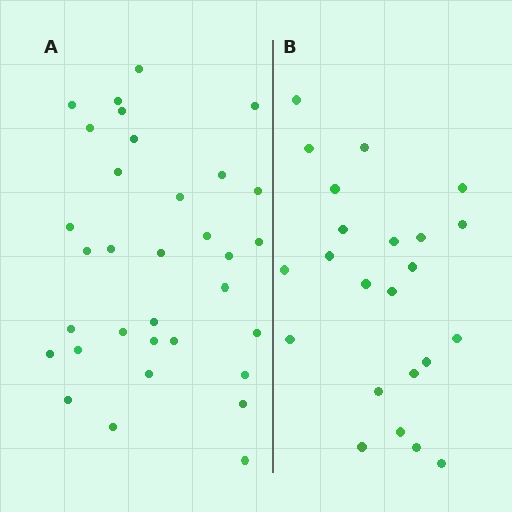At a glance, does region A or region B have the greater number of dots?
Region A (the left region) has more dots.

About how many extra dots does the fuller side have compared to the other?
Region A has roughly 10 or so more dots than region B.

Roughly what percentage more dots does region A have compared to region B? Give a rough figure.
About 45% more.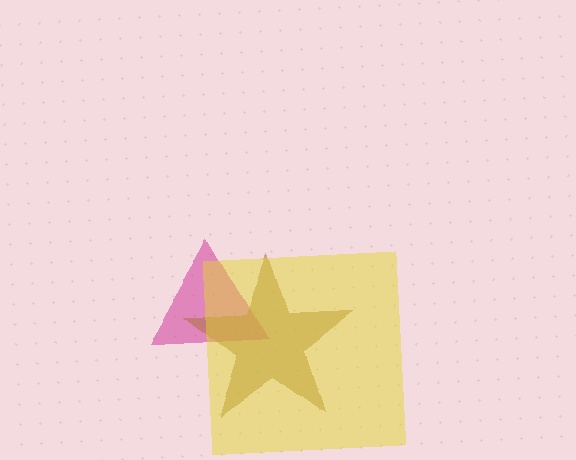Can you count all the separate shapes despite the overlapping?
Yes, there are 3 separate shapes.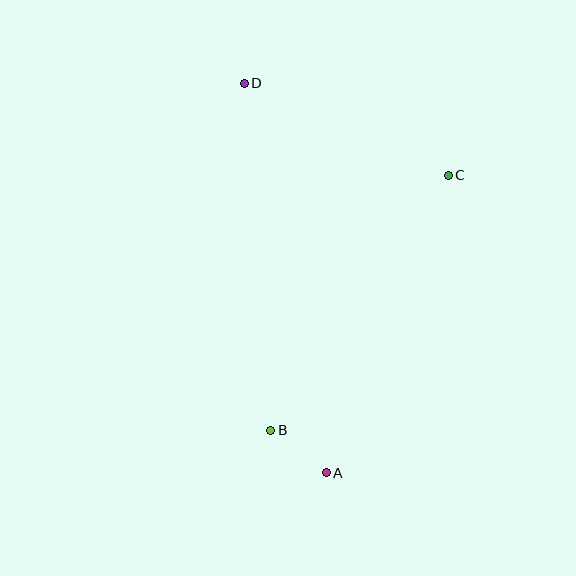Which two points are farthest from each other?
Points A and D are farthest from each other.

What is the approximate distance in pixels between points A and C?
The distance between A and C is approximately 321 pixels.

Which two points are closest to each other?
Points A and B are closest to each other.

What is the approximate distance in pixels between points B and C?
The distance between B and C is approximately 311 pixels.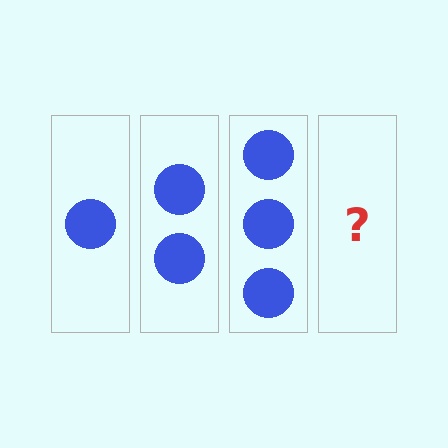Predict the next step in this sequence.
The next step is 4 circles.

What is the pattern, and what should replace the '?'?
The pattern is that each step adds one more circle. The '?' should be 4 circles.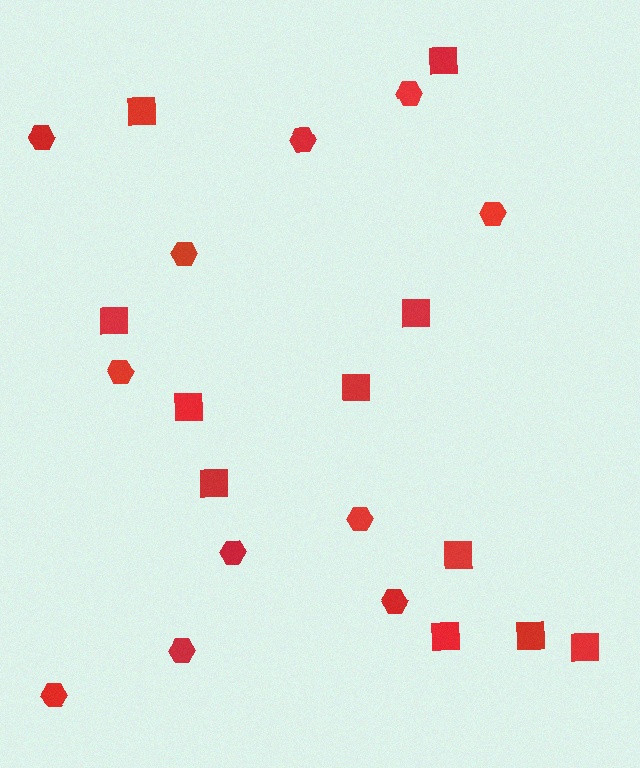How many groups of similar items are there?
There are 2 groups: one group of squares (11) and one group of hexagons (11).